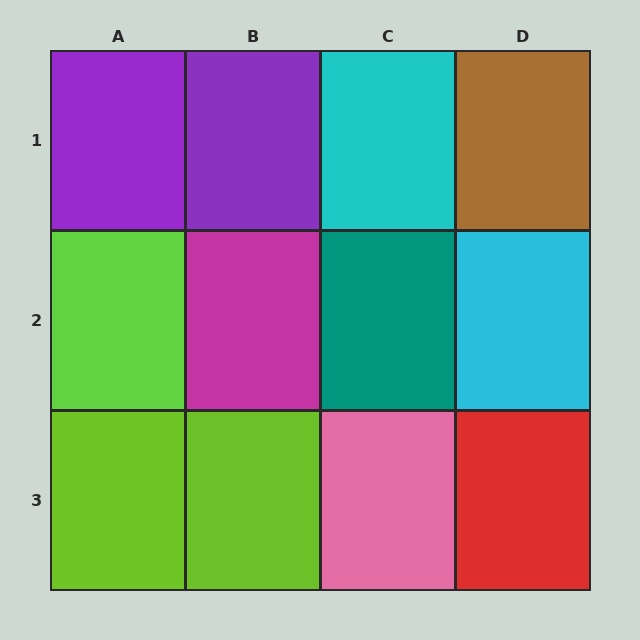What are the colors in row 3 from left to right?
Lime, lime, pink, red.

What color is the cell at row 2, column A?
Lime.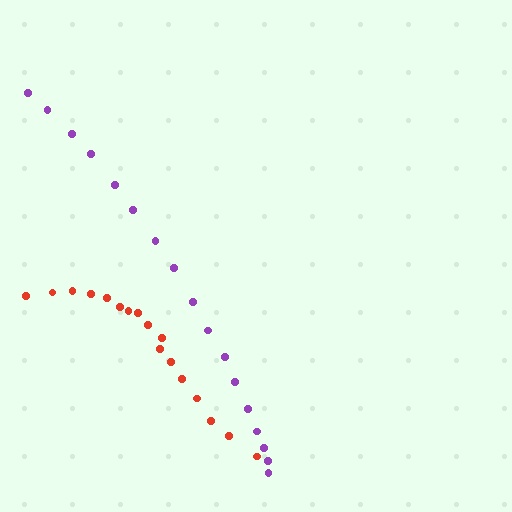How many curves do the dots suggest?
There are 2 distinct paths.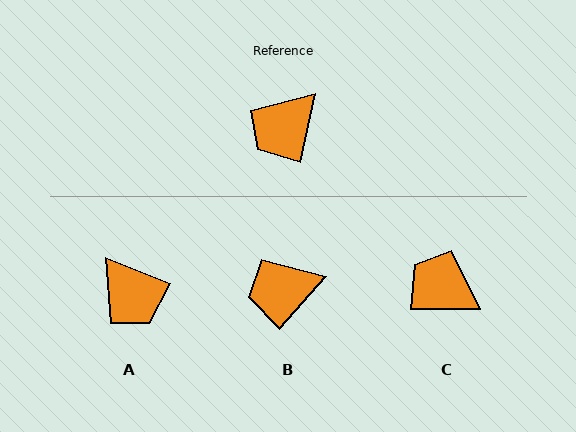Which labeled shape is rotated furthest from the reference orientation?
A, about 79 degrees away.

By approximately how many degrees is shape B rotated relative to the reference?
Approximately 30 degrees clockwise.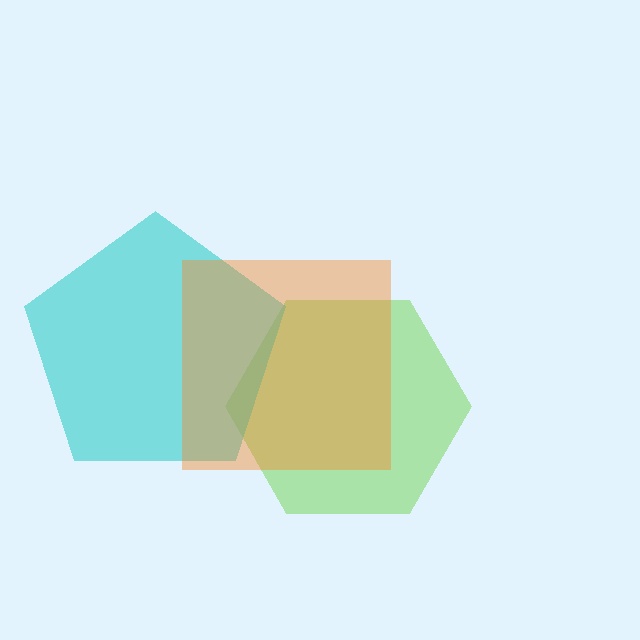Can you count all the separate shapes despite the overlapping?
Yes, there are 3 separate shapes.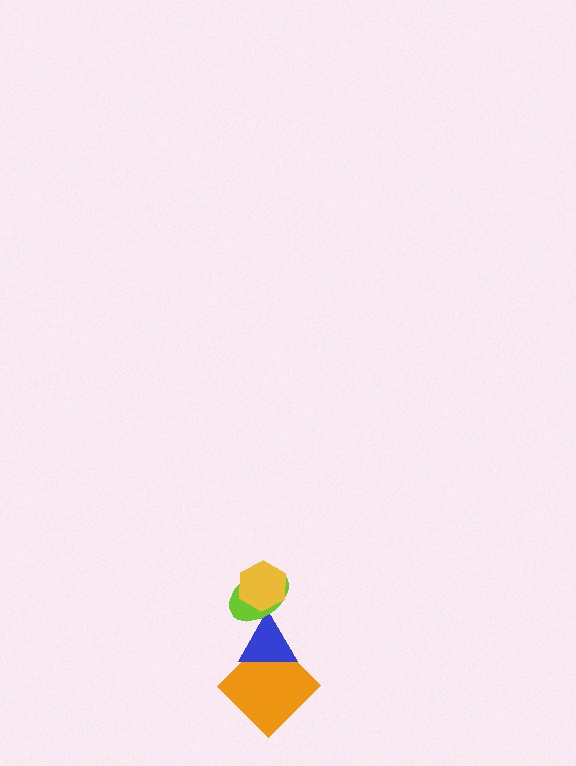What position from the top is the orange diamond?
The orange diamond is 4th from the top.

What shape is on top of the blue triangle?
The lime ellipse is on top of the blue triangle.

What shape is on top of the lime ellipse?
The yellow hexagon is on top of the lime ellipse.